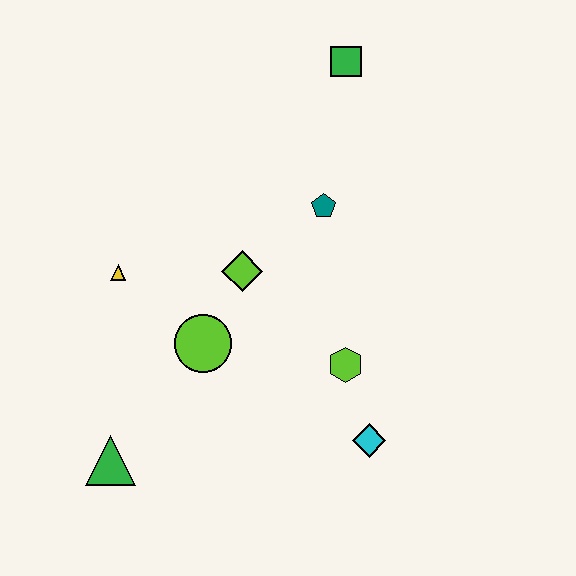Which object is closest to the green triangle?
The lime circle is closest to the green triangle.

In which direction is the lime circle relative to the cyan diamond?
The lime circle is to the left of the cyan diamond.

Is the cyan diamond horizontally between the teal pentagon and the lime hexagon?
No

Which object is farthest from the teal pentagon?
The green triangle is farthest from the teal pentagon.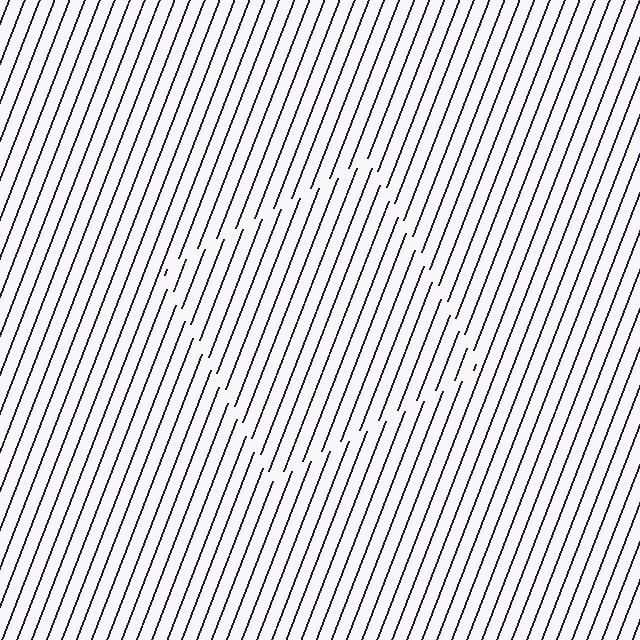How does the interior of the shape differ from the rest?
The interior of the shape contains the same grating, shifted by half a period — the contour is defined by the phase discontinuity where line-ends from the inner and outer gratings abut.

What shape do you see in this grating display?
An illusory square. The interior of the shape contains the same grating, shifted by half a period — the contour is defined by the phase discontinuity where line-ends from the inner and outer gratings abut.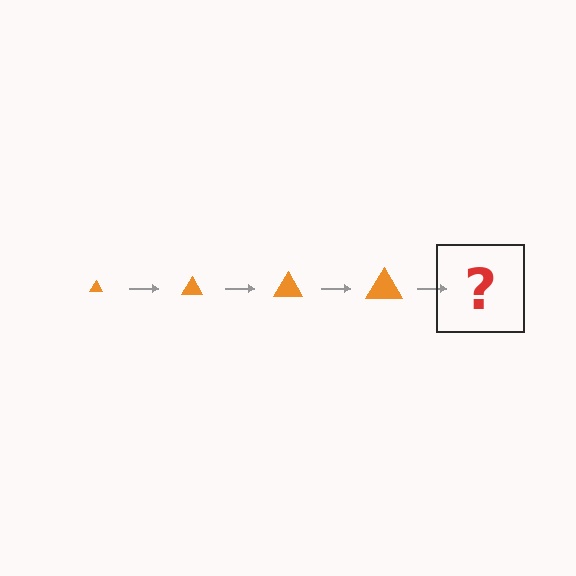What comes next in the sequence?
The next element should be an orange triangle, larger than the previous one.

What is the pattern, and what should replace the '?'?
The pattern is that the triangle gets progressively larger each step. The '?' should be an orange triangle, larger than the previous one.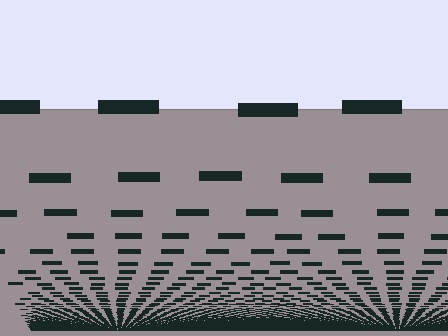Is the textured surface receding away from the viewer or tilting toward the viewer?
The surface appears to tilt toward the viewer. Texture elements get larger and sparser toward the top.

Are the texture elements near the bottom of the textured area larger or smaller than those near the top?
Smaller. The gradient is inverted — elements near the bottom are smaller and denser.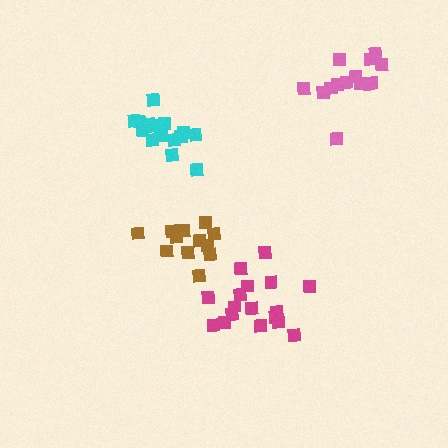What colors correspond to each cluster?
The clusters are colored: magenta, brown, cyan, pink.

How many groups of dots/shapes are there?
There are 4 groups.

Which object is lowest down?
The magenta cluster is bottommost.